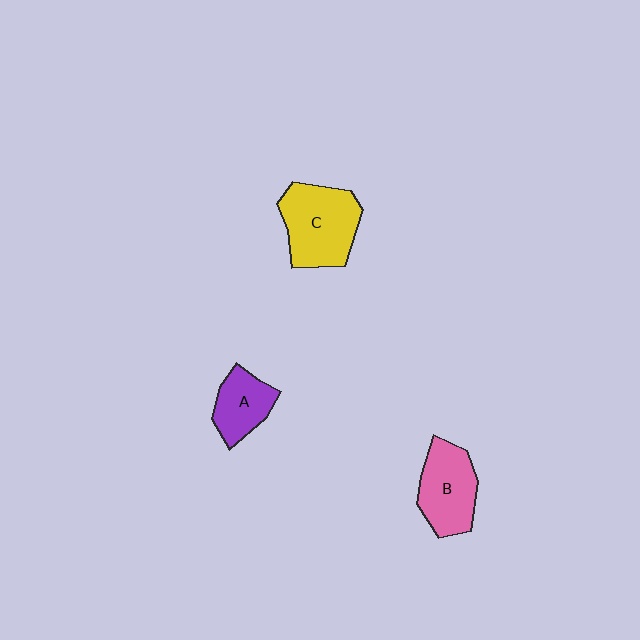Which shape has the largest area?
Shape C (yellow).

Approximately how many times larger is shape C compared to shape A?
Approximately 1.7 times.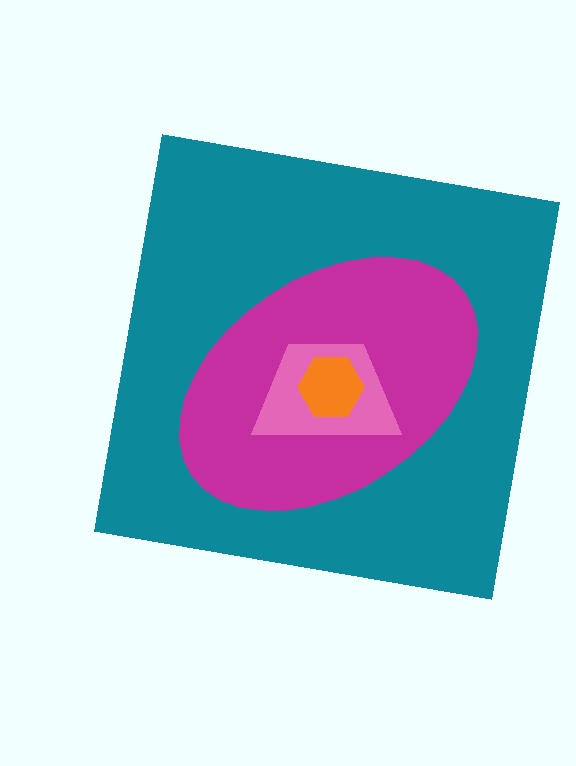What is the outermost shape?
The teal square.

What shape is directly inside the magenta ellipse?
The pink trapezoid.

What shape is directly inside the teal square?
The magenta ellipse.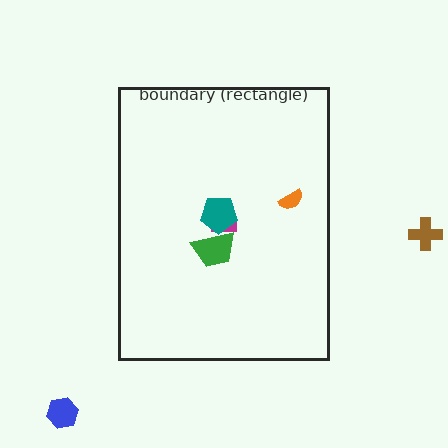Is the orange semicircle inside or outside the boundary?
Inside.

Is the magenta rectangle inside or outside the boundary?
Inside.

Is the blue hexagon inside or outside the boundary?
Outside.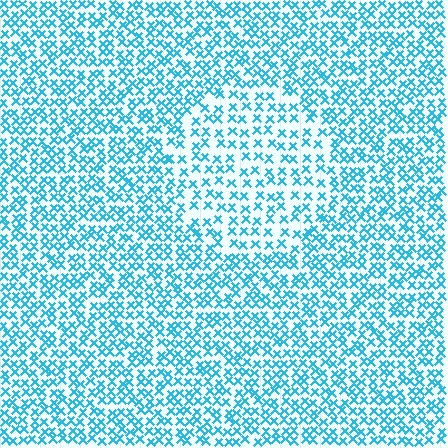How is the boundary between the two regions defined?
The boundary is defined by a change in element density (approximately 1.7x ratio). All elements are the same color, size, and shape.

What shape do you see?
I see a circle.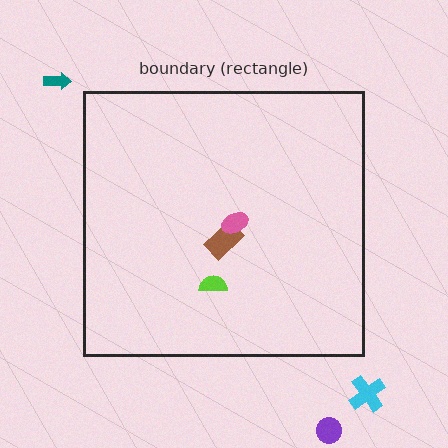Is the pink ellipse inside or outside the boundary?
Inside.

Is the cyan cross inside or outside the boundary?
Outside.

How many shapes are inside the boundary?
3 inside, 3 outside.